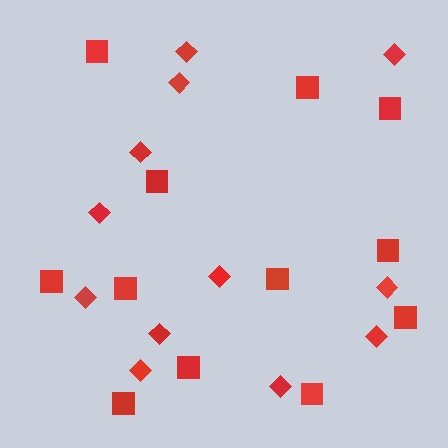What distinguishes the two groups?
There are 2 groups: one group of diamonds (12) and one group of squares (12).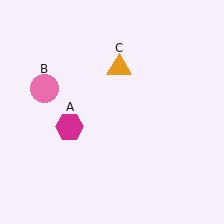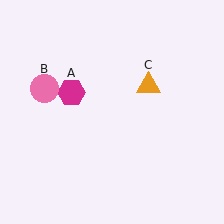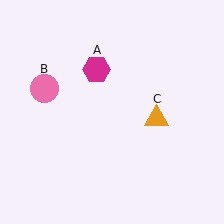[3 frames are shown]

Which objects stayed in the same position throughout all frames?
Pink circle (object B) remained stationary.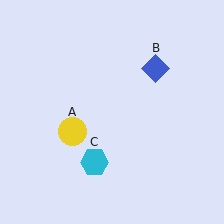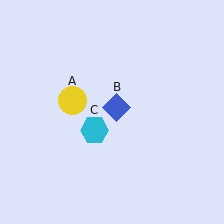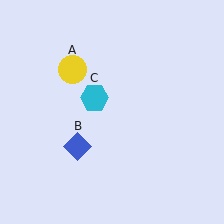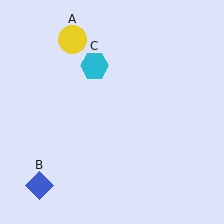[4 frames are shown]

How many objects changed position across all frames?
3 objects changed position: yellow circle (object A), blue diamond (object B), cyan hexagon (object C).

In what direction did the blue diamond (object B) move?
The blue diamond (object B) moved down and to the left.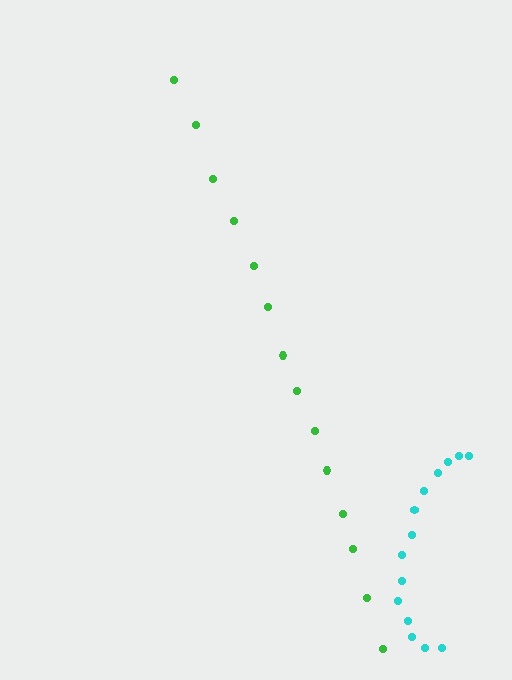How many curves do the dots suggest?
There are 2 distinct paths.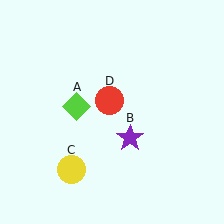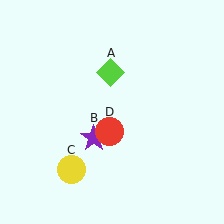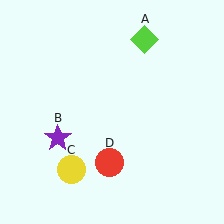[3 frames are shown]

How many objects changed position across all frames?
3 objects changed position: lime diamond (object A), purple star (object B), red circle (object D).